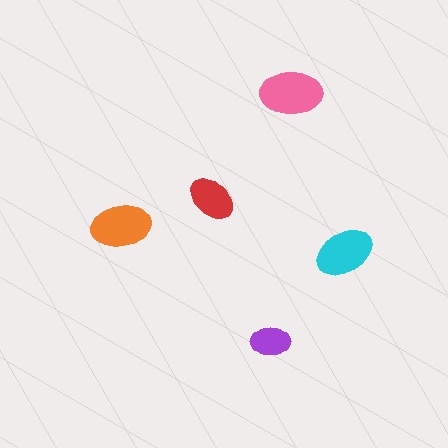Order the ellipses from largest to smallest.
the pink one, the orange one, the cyan one, the red one, the purple one.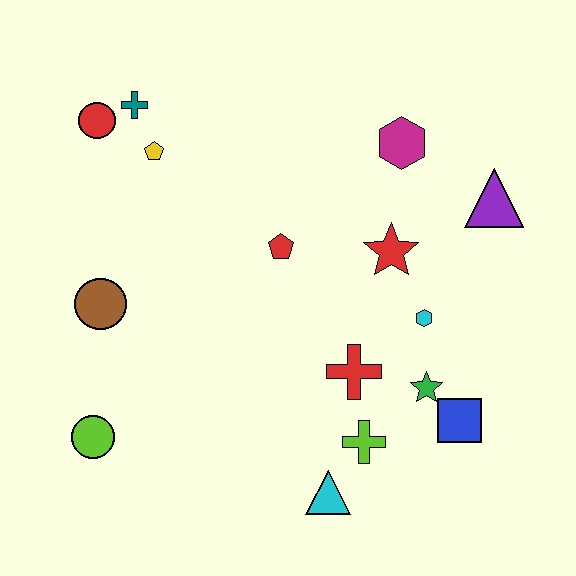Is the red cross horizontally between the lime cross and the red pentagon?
Yes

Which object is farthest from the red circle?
The blue square is farthest from the red circle.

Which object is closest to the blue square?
The green star is closest to the blue square.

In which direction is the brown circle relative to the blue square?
The brown circle is to the left of the blue square.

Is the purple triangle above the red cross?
Yes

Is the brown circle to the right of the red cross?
No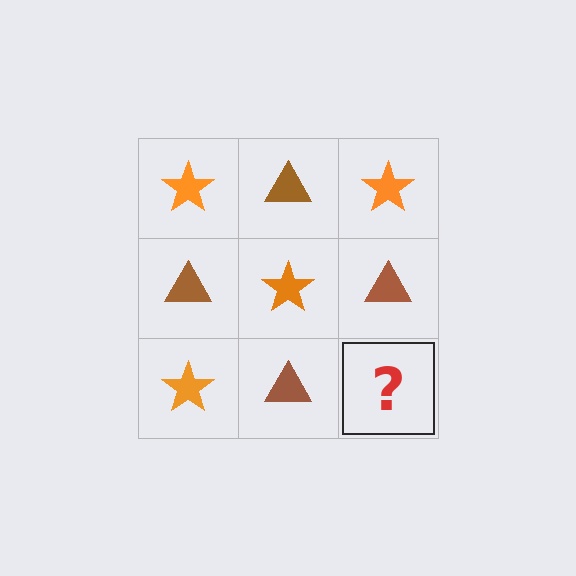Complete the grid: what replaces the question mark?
The question mark should be replaced with an orange star.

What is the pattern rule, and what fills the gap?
The rule is that it alternates orange star and brown triangle in a checkerboard pattern. The gap should be filled with an orange star.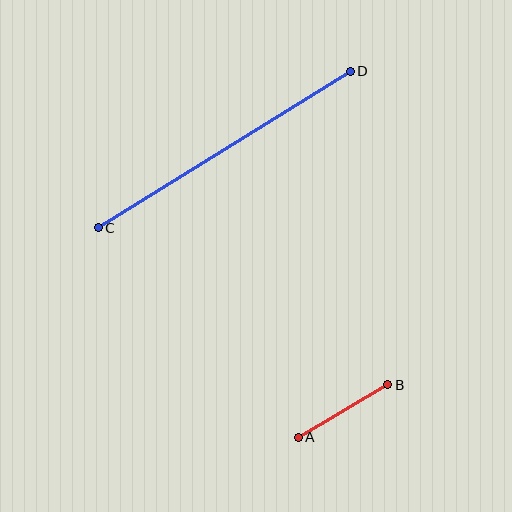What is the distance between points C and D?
The distance is approximately 297 pixels.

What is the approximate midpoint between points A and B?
The midpoint is at approximately (343, 411) pixels.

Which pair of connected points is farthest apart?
Points C and D are farthest apart.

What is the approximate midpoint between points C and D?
The midpoint is at approximately (224, 149) pixels.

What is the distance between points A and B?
The distance is approximately 104 pixels.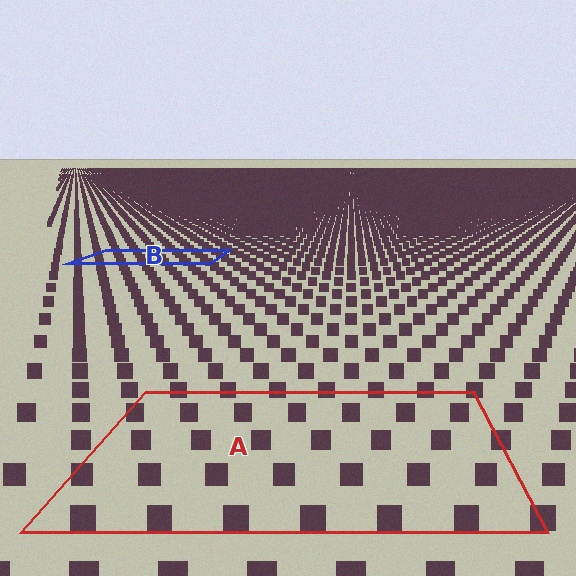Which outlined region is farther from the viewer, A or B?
Region B is farther from the viewer — the texture elements inside it appear smaller and more densely packed.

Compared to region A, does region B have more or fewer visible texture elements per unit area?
Region B has more texture elements per unit area — they are packed more densely because it is farther away.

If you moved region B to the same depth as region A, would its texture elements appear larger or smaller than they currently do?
They would appear larger. At a closer depth, the same texture elements are projected at a bigger on-screen size.